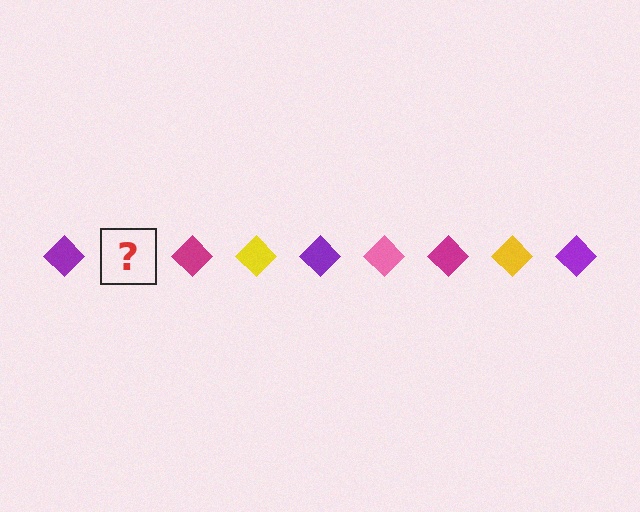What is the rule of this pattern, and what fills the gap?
The rule is that the pattern cycles through purple, pink, magenta, yellow diamonds. The gap should be filled with a pink diamond.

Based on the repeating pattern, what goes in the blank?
The blank should be a pink diamond.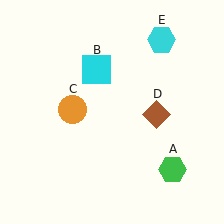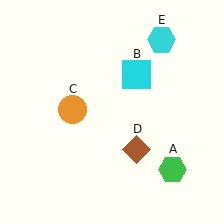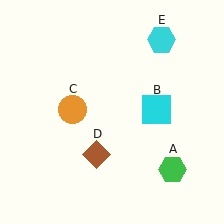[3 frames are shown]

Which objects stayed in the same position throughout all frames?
Green hexagon (object A) and orange circle (object C) and cyan hexagon (object E) remained stationary.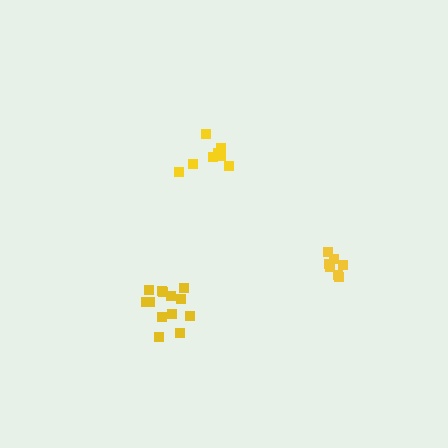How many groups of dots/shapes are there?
There are 3 groups.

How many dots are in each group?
Group 1: 8 dots, Group 2: 7 dots, Group 3: 13 dots (28 total).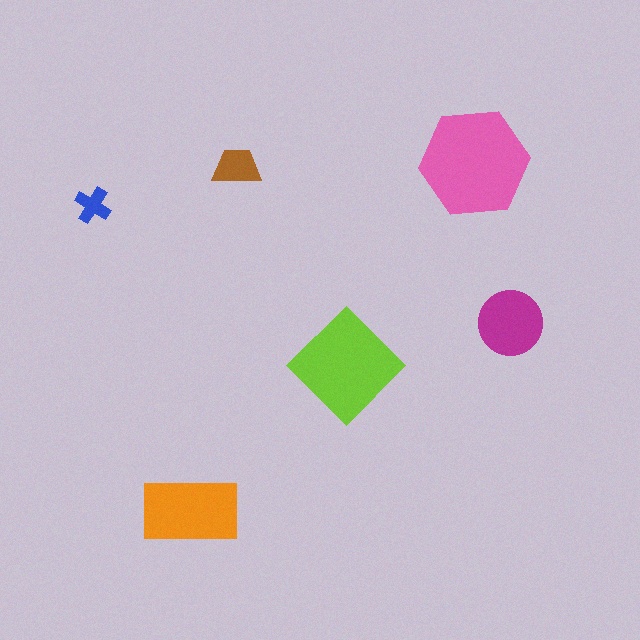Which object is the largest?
The pink hexagon.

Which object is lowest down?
The orange rectangle is bottommost.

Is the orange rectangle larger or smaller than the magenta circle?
Larger.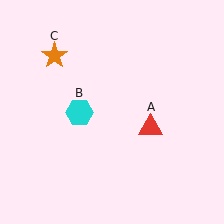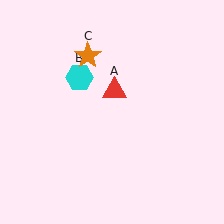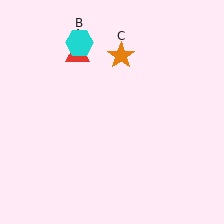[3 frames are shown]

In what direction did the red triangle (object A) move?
The red triangle (object A) moved up and to the left.